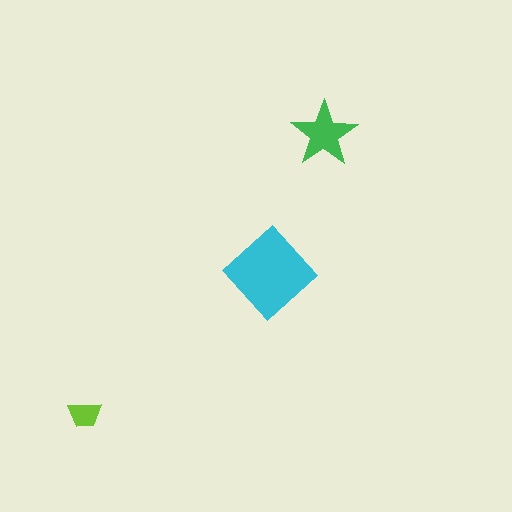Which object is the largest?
The cyan diamond.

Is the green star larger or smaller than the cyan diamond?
Smaller.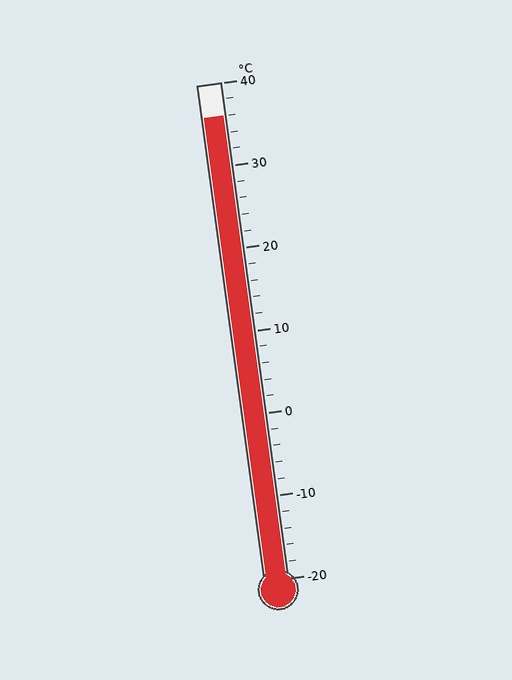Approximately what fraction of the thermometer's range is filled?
The thermometer is filled to approximately 95% of its range.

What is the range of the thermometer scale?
The thermometer scale ranges from -20°C to 40°C.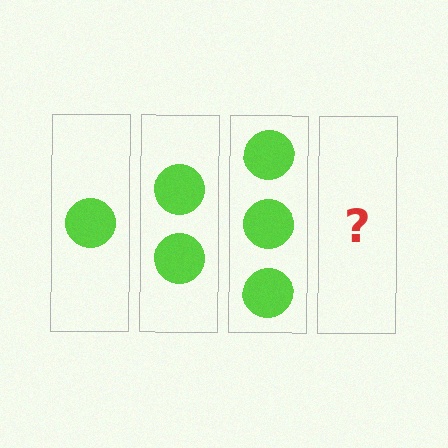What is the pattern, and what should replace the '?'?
The pattern is that each step adds one more circle. The '?' should be 4 circles.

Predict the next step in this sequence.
The next step is 4 circles.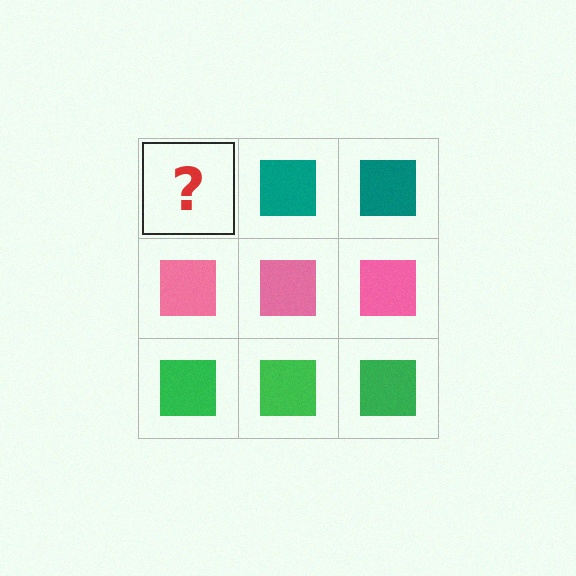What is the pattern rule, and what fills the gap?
The rule is that each row has a consistent color. The gap should be filled with a teal square.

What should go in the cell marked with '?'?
The missing cell should contain a teal square.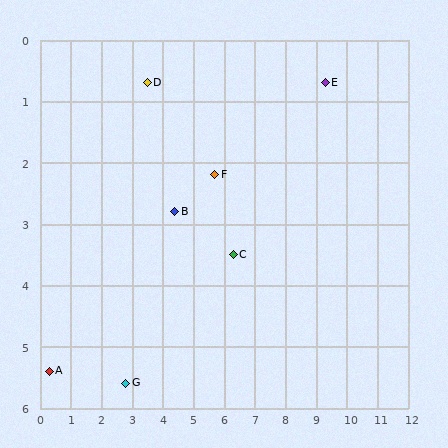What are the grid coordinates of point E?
Point E is at approximately (9.3, 0.7).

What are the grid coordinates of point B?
Point B is at approximately (4.4, 2.8).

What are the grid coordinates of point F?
Point F is at approximately (5.7, 2.2).